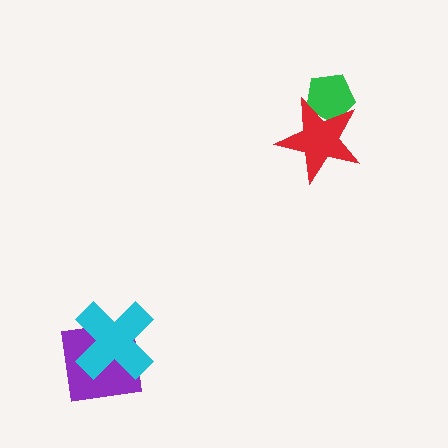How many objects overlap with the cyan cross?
1 object overlaps with the cyan cross.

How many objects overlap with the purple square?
1 object overlaps with the purple square.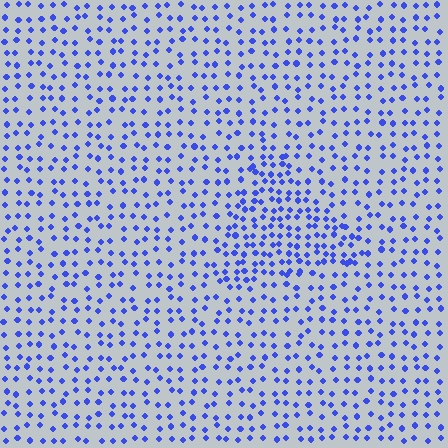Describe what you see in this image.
The image contains small blue elements arranged at two different densities. A triangle-shaped region is visible where the elements are more densely packed than the surrounding area.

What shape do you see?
I see a triangle.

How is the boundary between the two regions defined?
The boundary is defined by a change in element density (approximately 1.7x ratio). All elements are the same color, size, and shape.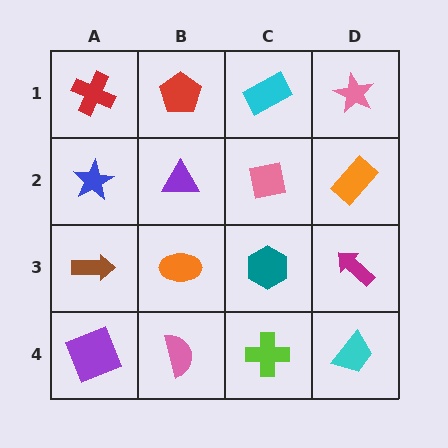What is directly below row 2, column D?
A magenta arrow.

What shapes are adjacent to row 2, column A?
A red cross (row 1, column A), a brown arrow (row 3, column A), a purple triangle (row 2, column B).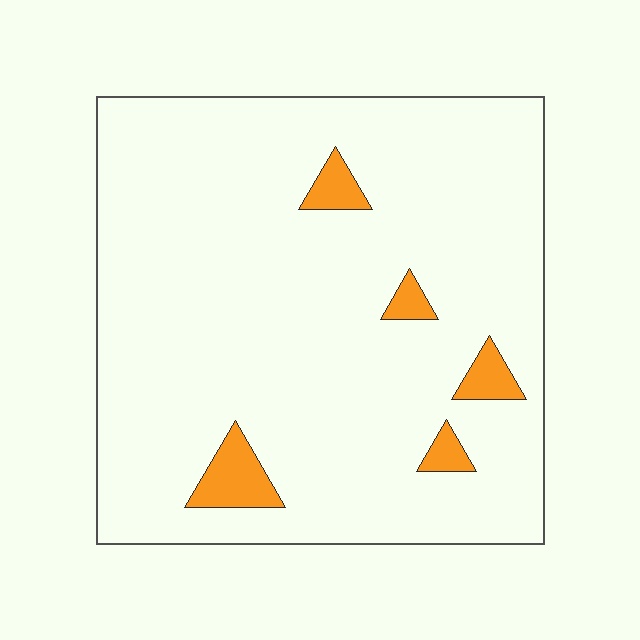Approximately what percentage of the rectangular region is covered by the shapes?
Approximately 5%.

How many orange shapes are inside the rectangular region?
5.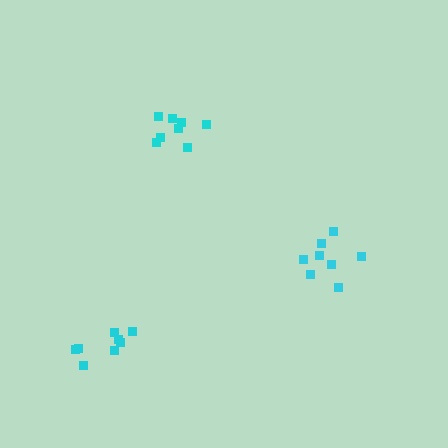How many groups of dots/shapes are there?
There are 3 groups.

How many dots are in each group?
Group 1: 8 dots, Group 2: 8 dots, Group 3: 8 dots (24 total).